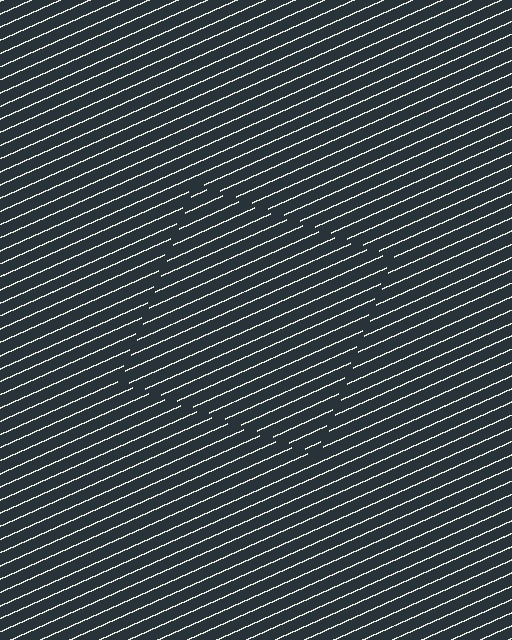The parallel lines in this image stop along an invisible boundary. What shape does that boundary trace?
An illusory square. The interior of the shape contains the same grating, shifted by half a period — the contour is defined by the phase discontinuity where line-ends from the inner and outer gratings abut.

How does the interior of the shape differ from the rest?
The interior of the shape contains the same grating, shifted by half a period — the contour is defined by the phase discontinuity where line-ends from the inner and outer gratings abut.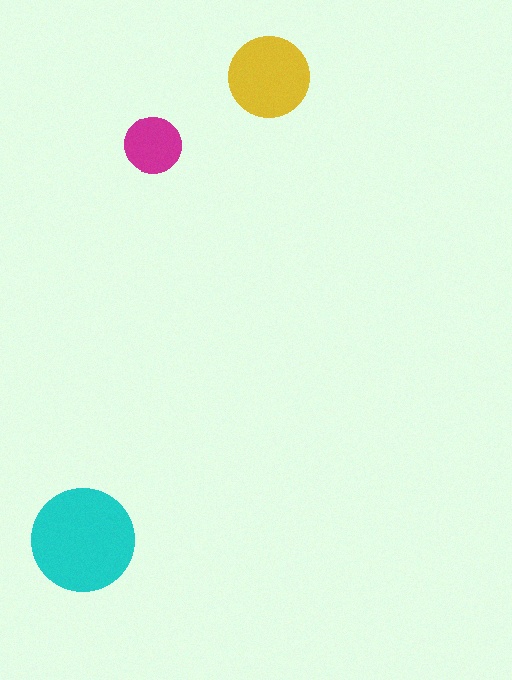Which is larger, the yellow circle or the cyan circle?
The cyan one.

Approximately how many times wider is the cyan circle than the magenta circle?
About 2 times wider.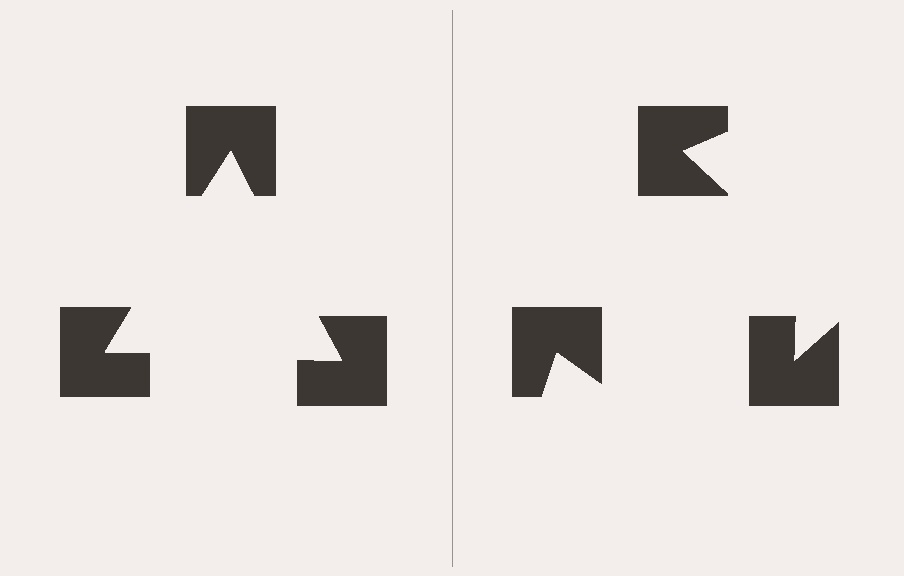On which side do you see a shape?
An illusory triangle appears on the left side. On the right side the wedge cuts are rotated, so no coherent shape forms.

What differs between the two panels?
The notched squares are positioned identically on both sides; only the wedge orientations differ. On the left they align to a triangle; on the right they are misaligned.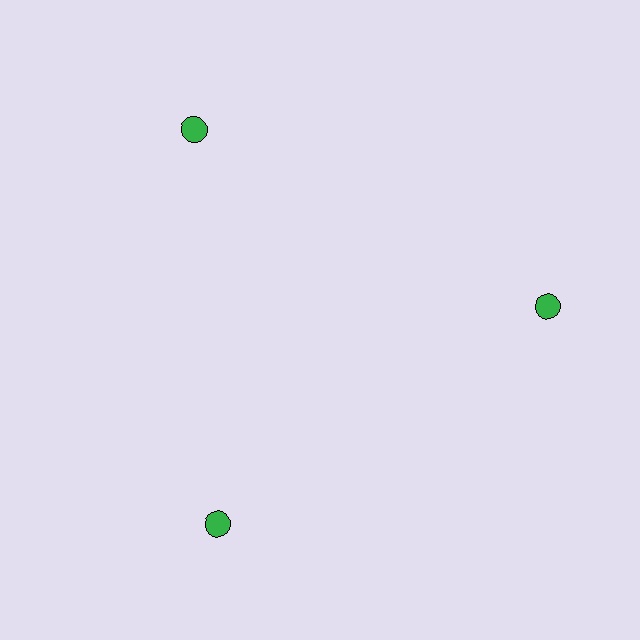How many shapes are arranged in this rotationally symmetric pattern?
There are 3 shapes, arranged in 3 groups of 1.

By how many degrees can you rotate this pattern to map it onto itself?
The pattern maps onto itself every 120 degrees of rotation.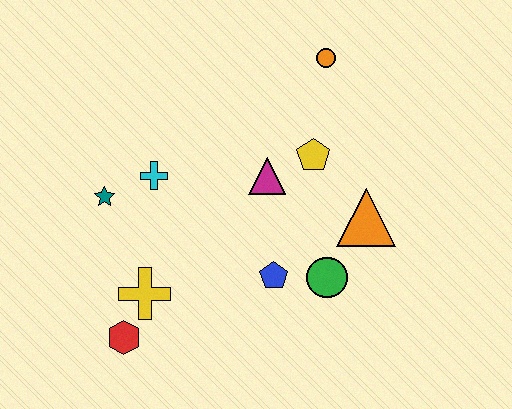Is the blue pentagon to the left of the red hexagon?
No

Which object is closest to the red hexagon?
The yellow cross is closest to the red hexagon.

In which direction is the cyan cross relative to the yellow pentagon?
The cyan cross is to the left of the yellow pentagon.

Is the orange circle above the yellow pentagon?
Yes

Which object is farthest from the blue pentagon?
The orange circle is farthest from the blue pentagon.